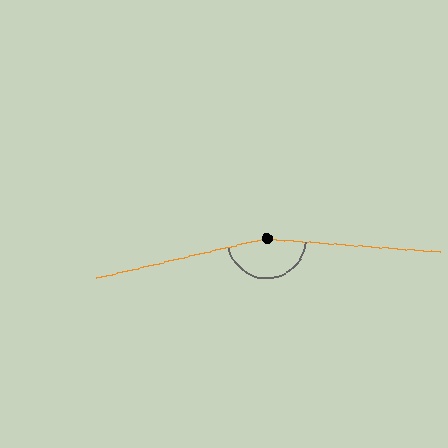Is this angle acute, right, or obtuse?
It is obtuse.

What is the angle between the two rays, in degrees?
Approximately 163 degrees.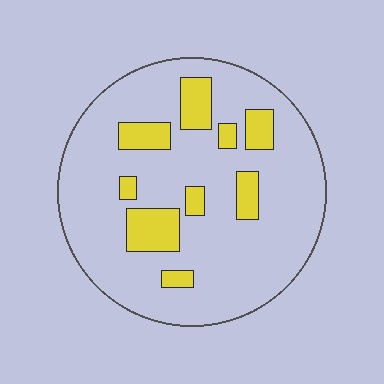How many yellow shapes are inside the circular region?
9.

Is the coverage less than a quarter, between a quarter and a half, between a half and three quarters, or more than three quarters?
Less than a quarter.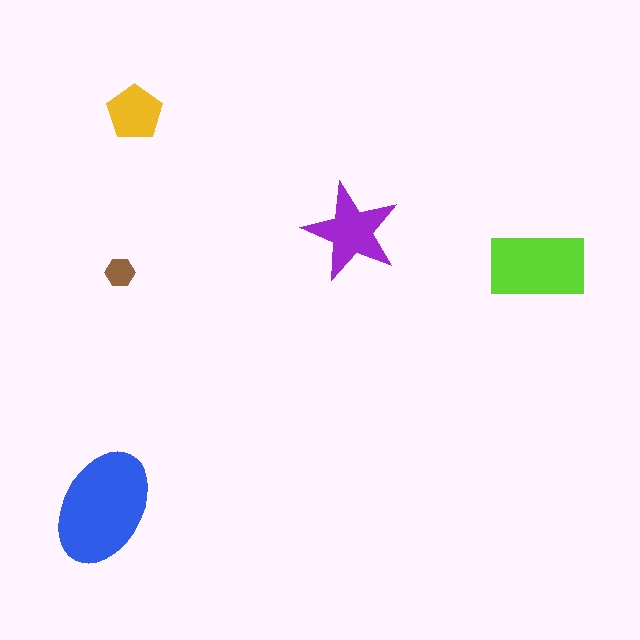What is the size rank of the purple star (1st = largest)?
3rd.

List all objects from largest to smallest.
The blue ellipse, the lime rectangle, the purple star, the yellow pentagon, the brown hexagon.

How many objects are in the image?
There are 5 objects in the image.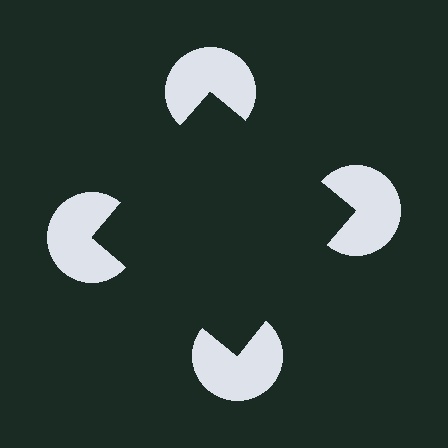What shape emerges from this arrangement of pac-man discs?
An illusory square — its edges are inferred from the aligned wedge cuts in the pac-man discs, not physically drawn.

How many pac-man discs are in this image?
There are 4 — one at each vertex of the illusory square.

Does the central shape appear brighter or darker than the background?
It typically appears slightly darker than the background, even though no actual brightness change is drawn.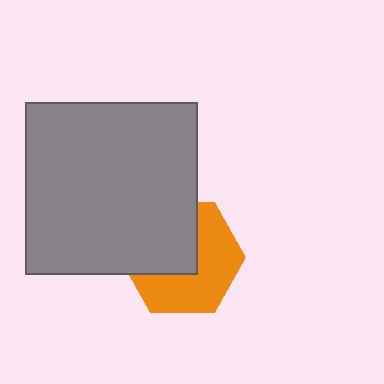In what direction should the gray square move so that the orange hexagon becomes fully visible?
The gray square should move toward the upper-left. That is the shortest direction to clear the overlap and leave the orange hexagon fully visible.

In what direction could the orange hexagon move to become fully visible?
The orange hexagon could move toward the lower-right. That would shift it out from behind the gray square entirely.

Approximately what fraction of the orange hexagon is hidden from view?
Roughly 45% of the orange hexagon is hidden behind the gray square.